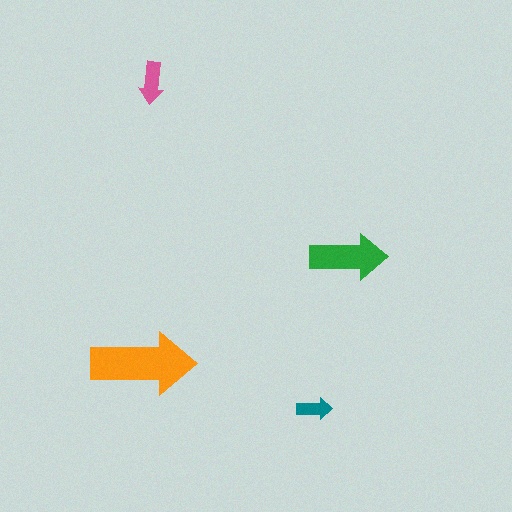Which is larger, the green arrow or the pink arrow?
The green one.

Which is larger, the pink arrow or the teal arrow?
The pink one.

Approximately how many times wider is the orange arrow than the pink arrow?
About 2.5 times wider.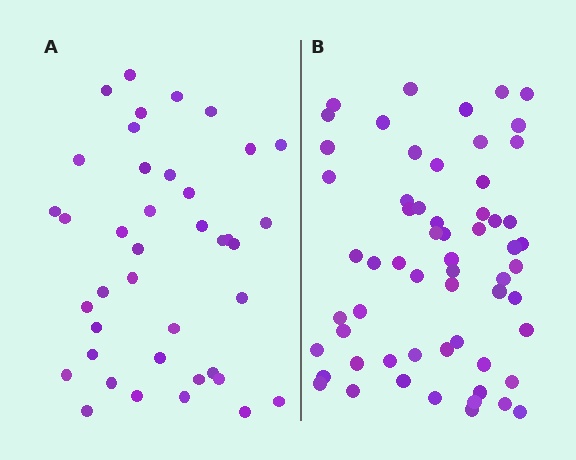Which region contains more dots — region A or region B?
Region B (the right region) has more dots.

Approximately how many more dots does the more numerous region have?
Region B has approximately 20 more dots than region A.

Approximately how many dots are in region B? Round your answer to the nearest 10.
About 60 dots.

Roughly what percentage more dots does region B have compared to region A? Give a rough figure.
About 50% more.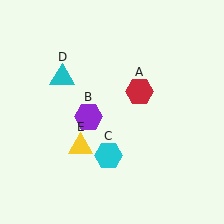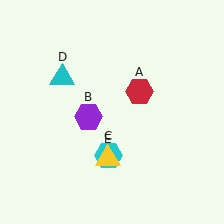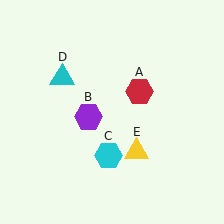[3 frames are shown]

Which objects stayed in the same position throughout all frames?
Red hexagon (object A) and purple hexagon (object B) and cyan hexagon (object C) and cyan triangle (object D) remained stationary.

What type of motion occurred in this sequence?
The yellow triangle (object E) rotated counterclockwise around the center of the scene.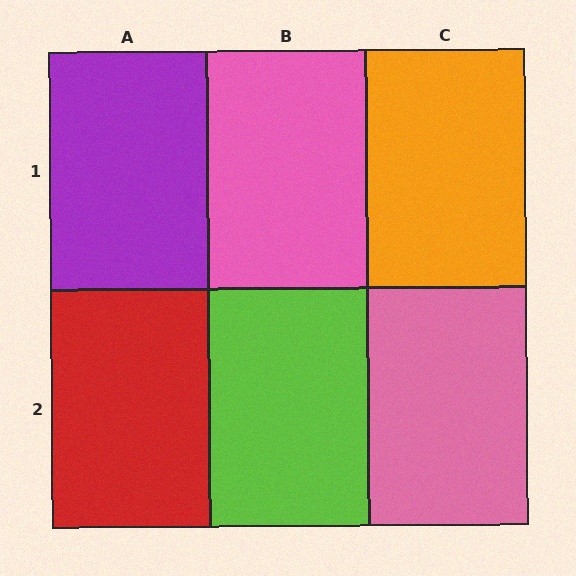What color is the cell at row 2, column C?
Pink.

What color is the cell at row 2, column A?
Red.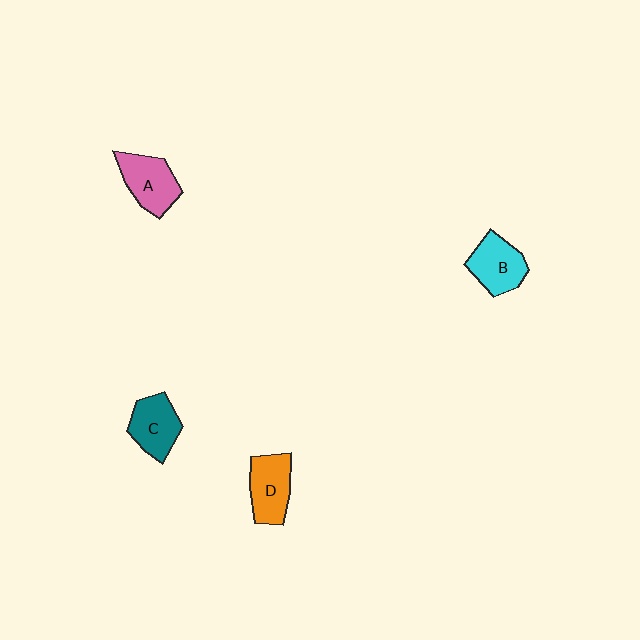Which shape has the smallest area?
Shape C (teal).